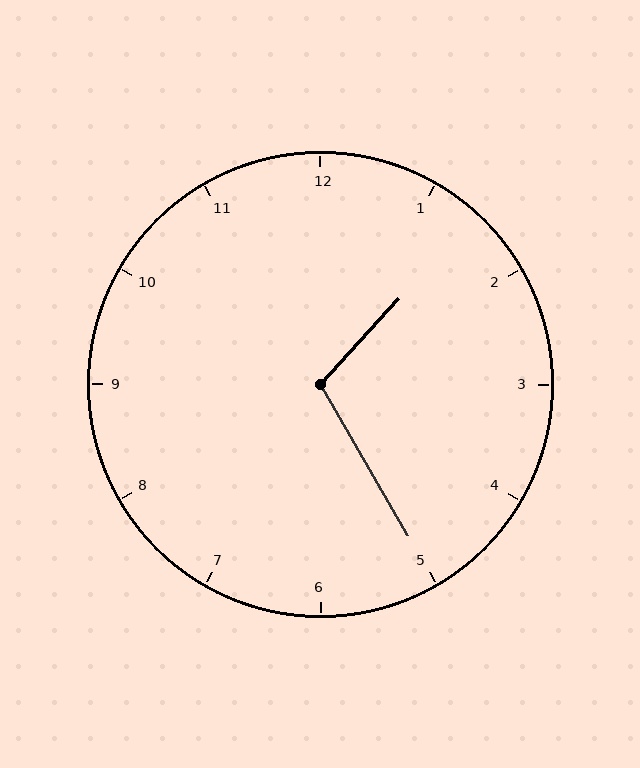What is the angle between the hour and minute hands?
Approximately 108 degrees.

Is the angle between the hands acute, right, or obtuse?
It is obtuse.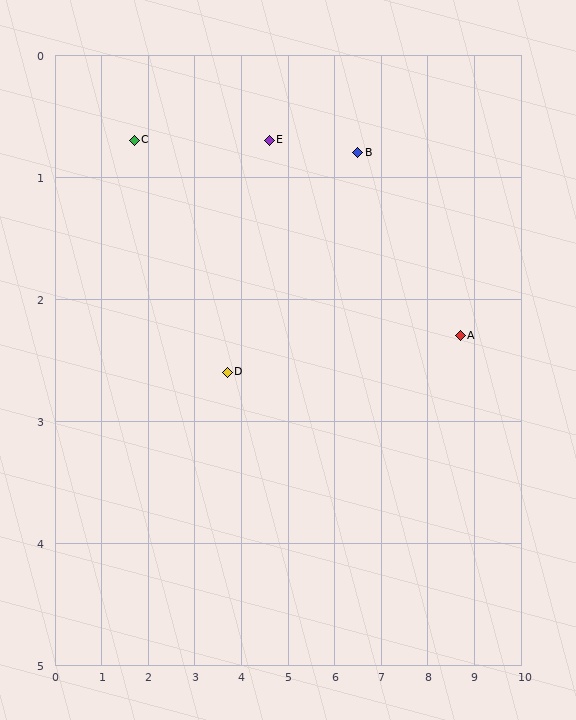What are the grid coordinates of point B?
Point B is at approximately (6.5, 0.8).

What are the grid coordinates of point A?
Point A is at approximately (8.7, 2.3).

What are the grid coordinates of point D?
Point D is at approximately (3.7, 2.6).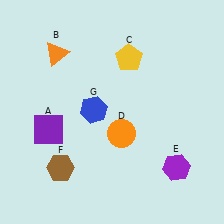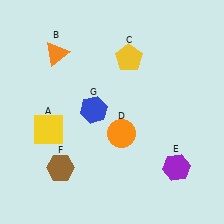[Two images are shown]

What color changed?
The square (A) changed from purple in Image 1 to yellow in Image 2.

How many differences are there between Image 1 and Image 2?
There is 1 difference between the two images.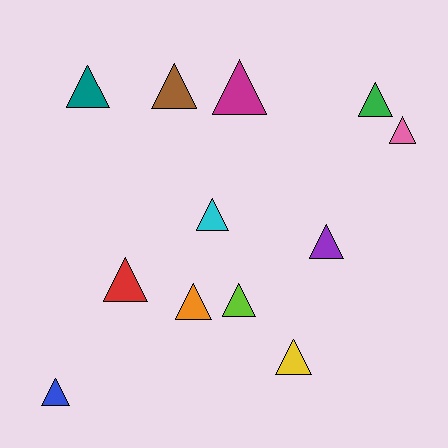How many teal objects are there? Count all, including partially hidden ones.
There is 1 teal object.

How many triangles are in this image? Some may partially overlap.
There are 12 triangles.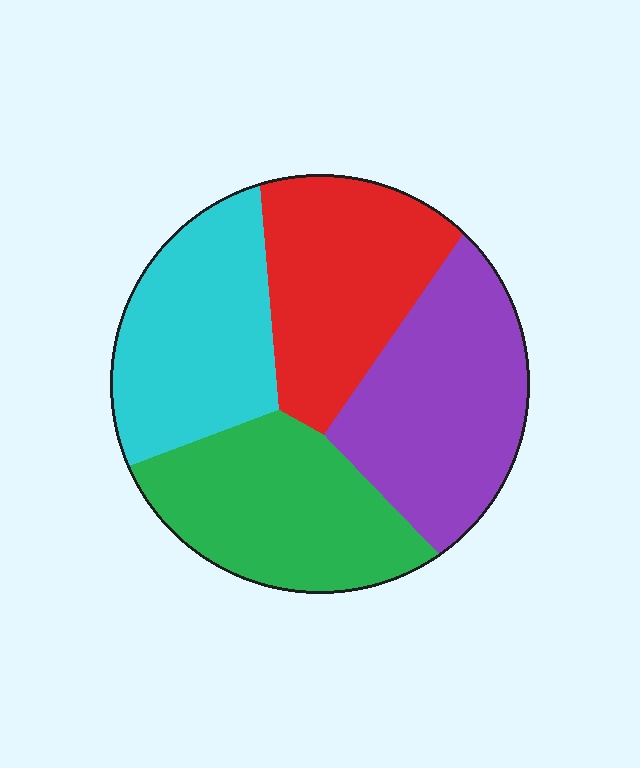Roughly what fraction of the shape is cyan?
Cyan takes up less than a quarter of the shape.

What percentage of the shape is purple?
Purple covers around 25% of the shape.